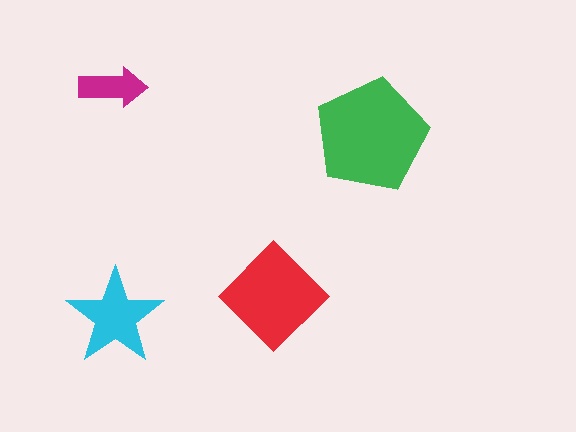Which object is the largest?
The green pentagon.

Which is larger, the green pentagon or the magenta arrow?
The green pentagon.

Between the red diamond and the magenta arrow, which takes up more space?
The red diamond.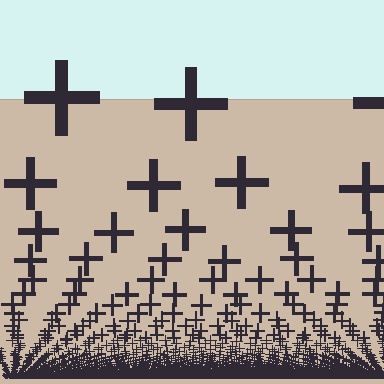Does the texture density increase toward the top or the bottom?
Density increases toward the bottom.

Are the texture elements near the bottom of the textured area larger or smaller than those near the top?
Smaller. The gradient is inverted — elements near the bottom are smaller and denser.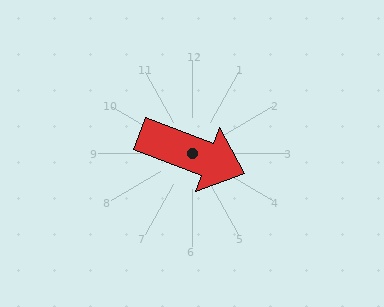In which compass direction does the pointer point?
East.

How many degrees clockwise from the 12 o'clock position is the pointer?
Approximately 111 degrees.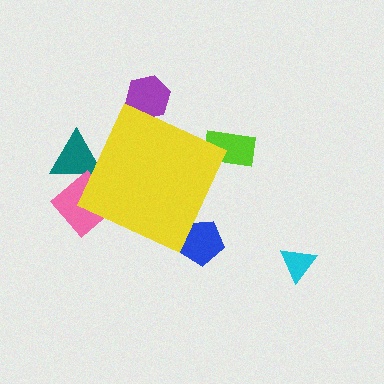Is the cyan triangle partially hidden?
No, the cyan triangle is fully visible.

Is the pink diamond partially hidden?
Yes, the pink diamond is partially hidden behind the yellow diamond.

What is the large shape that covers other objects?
A yellow diamond.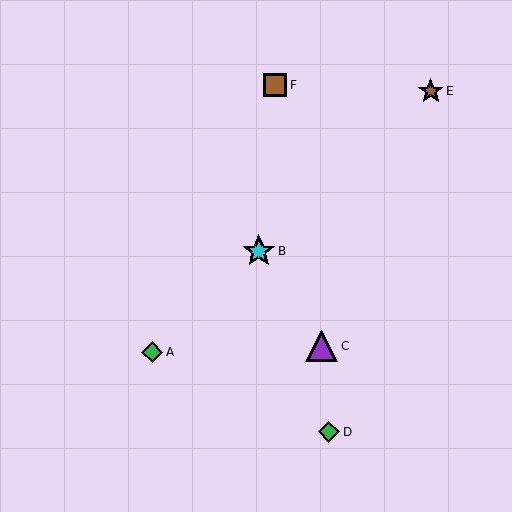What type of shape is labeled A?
Shape A is a green diamond.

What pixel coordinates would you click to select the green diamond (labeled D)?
Click at (329, 432) to select the green diamond D.